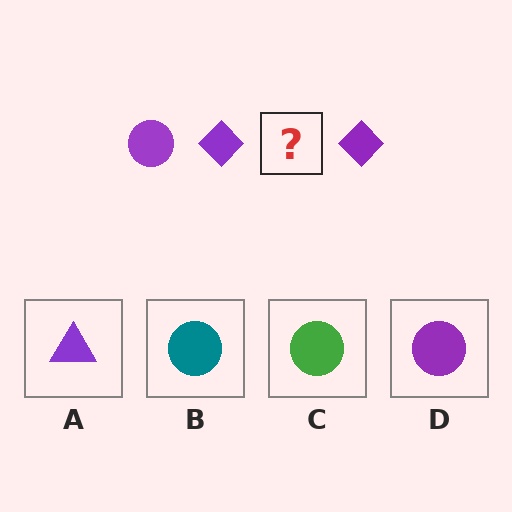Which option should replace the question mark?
Option D.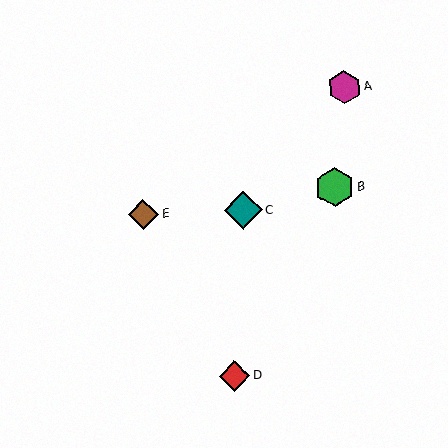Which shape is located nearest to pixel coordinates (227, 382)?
The red diamond (labeled D) at (234, 376) is nearest to that location.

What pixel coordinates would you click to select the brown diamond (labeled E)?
Click at (143, 215) to select the brown diamond E.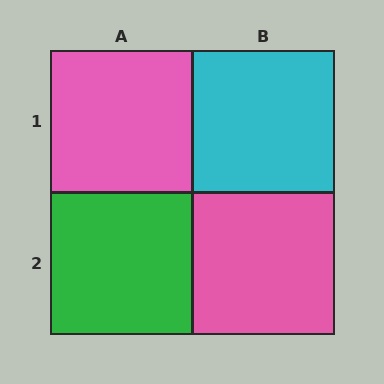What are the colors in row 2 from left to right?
Green, pink.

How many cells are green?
1 cell is green.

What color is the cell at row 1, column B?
Cyan.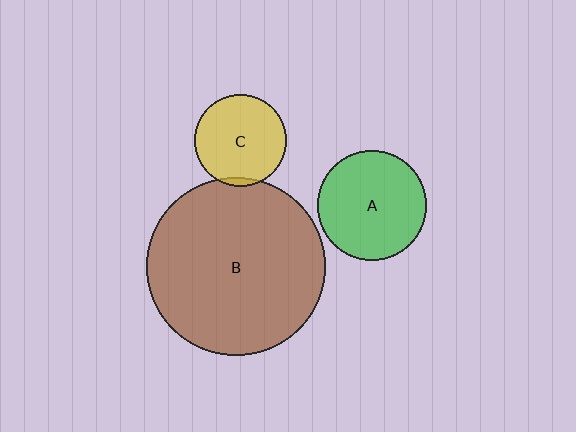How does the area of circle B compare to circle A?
Approximately 2.6 times.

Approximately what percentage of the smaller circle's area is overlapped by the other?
Approximately 5%.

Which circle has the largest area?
Circle B (brown).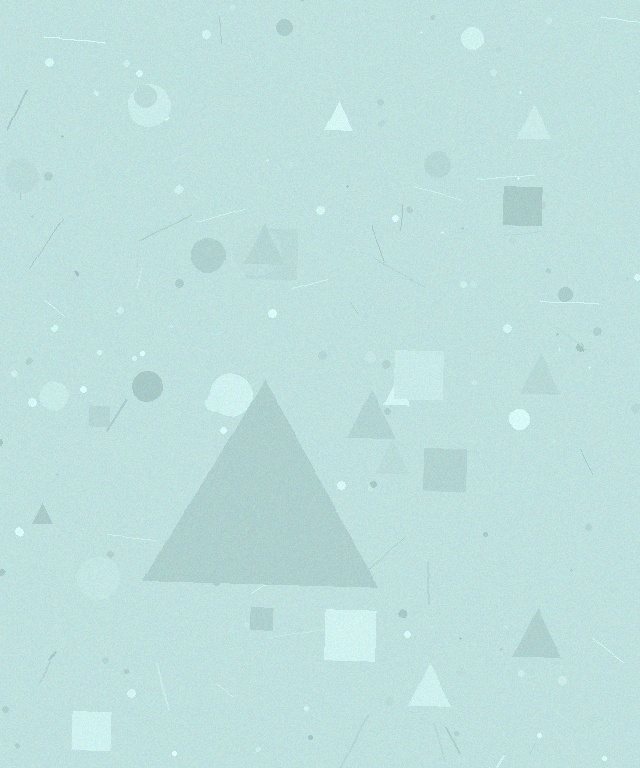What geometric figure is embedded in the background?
A triangle is embedded in the background.